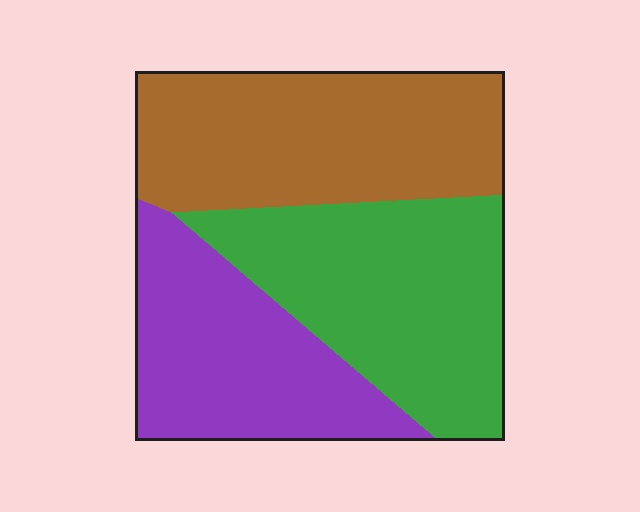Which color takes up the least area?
Purple, at roughly 30%.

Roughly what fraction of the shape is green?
Green takes up between a third and a half of the shape.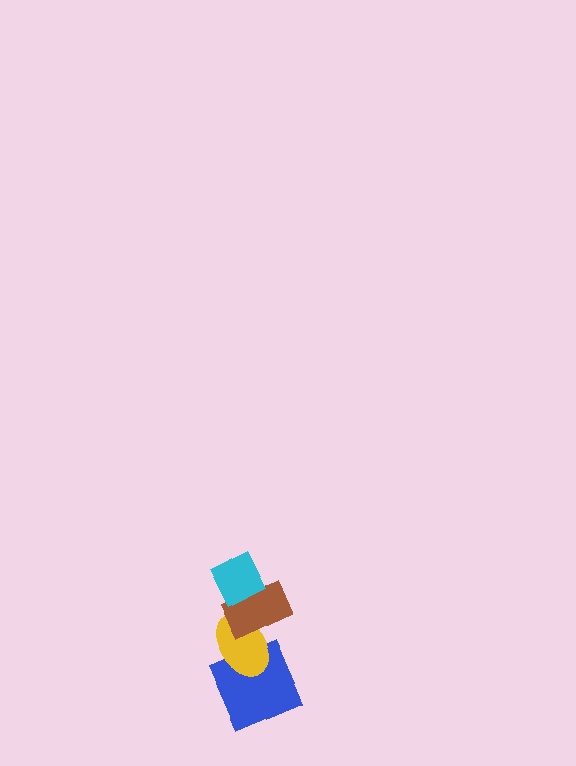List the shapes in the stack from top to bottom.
From top to bottom: the cyan diamond, the brown rectangle, the yellow ellipse, the blue square.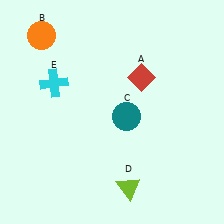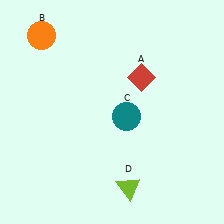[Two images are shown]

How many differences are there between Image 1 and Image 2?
There is 1 difference between the two images.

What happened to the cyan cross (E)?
The cyan cross (E) was removed in Image 2. It was in the top-left area of Image 1.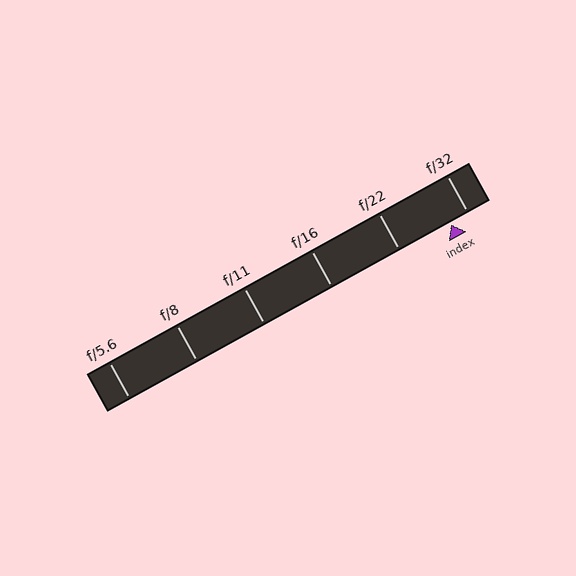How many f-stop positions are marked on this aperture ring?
There are 6 f-stop positions marked.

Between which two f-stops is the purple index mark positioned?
The index mark is between f/22 and f/32.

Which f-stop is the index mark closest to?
The index mark is closest to f/32.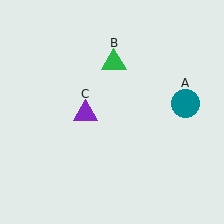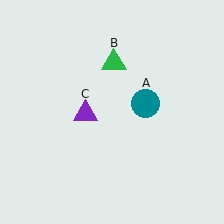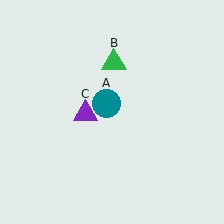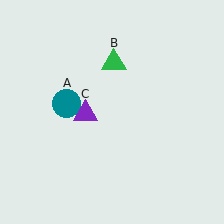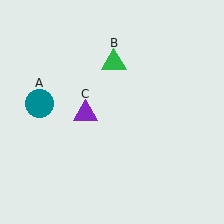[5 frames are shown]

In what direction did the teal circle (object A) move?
The teal circle (object A) moved left.